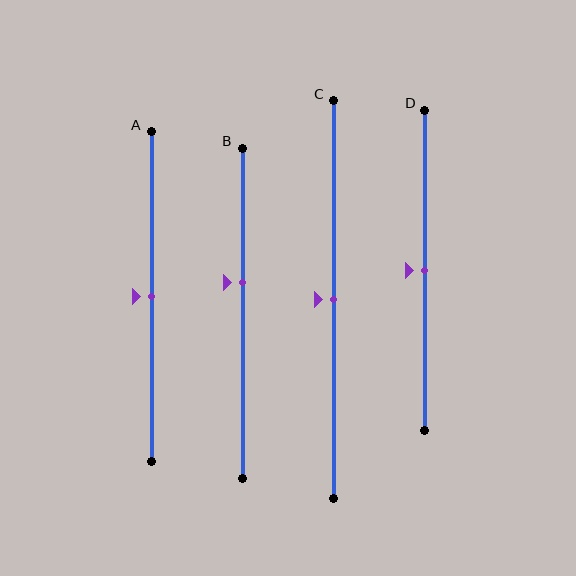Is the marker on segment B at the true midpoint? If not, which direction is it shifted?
No, the marker on segment B is shifted upward by about 9% of the segment length.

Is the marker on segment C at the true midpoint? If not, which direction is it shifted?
Yes, the marker on segment C is at the true midpoint.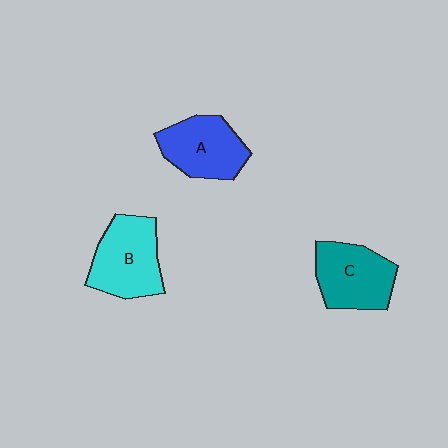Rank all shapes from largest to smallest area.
From largest to smallest: B (cyan), C (teal), A (blue).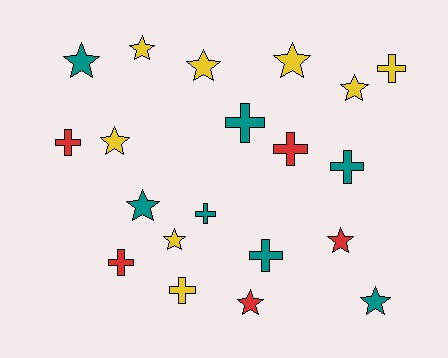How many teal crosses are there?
There are 4 teal crosses.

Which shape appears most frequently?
Star, with 11 objects.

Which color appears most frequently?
Yellow, with 8 objects.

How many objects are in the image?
There are 20 objects.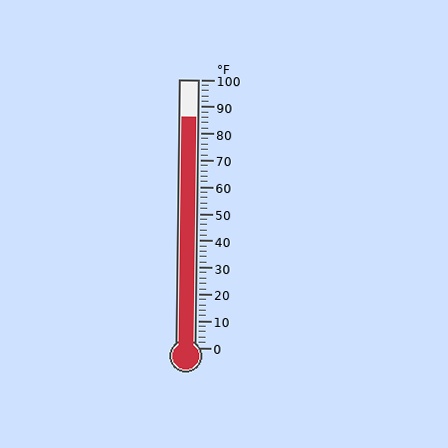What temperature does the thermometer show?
The thermometer shows approximately 86°F.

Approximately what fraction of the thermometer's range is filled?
The thermometer is filled to approximately 85% of its range.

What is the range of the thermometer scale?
The thermometer scale ranges from 0°F to 100°F.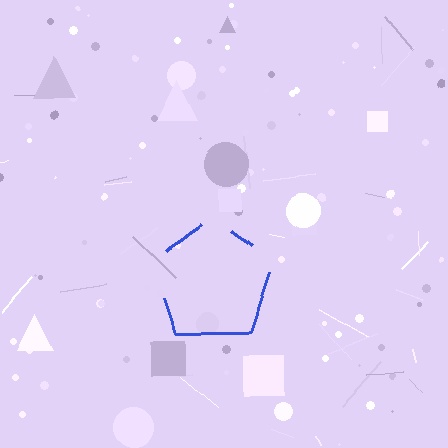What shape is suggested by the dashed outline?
The dashed outline suggests a pentagon.